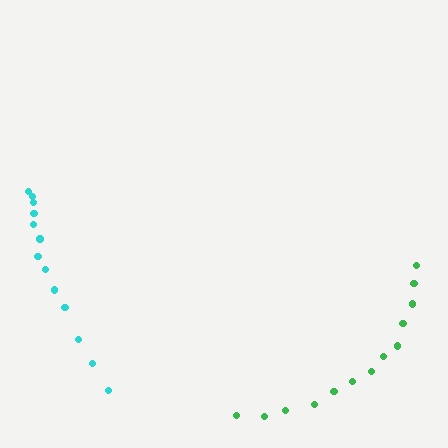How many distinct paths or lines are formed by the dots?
There are 2 distinct paths.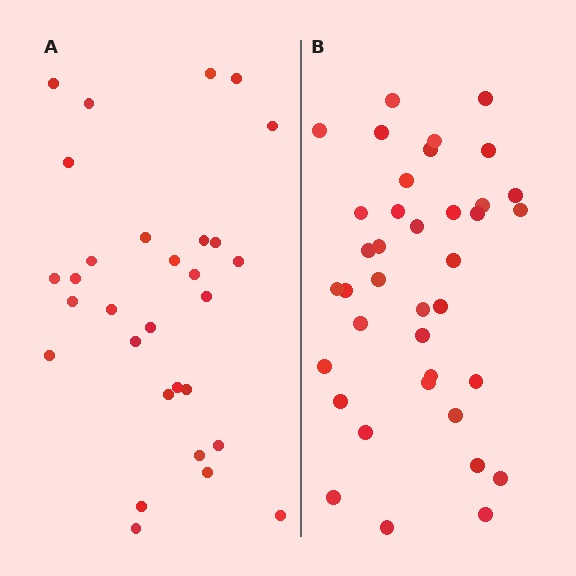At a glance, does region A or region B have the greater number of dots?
Region B (the right region) has more dots.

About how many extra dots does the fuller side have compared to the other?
Region B has roughly 8 or so more dots than region A.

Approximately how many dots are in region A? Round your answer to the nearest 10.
About 30 dots.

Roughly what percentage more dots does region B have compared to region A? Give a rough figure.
About 25% more.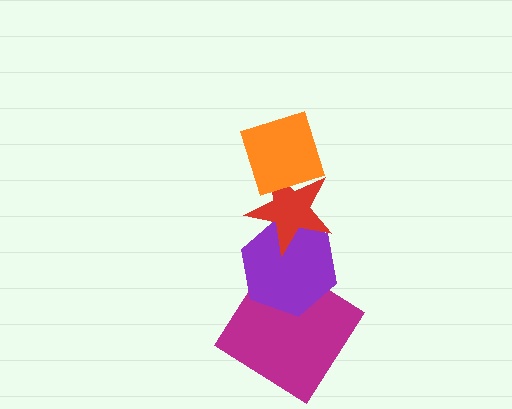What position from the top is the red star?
The red star is 2nd from the top.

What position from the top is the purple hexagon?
The purple hexagon is 3rd from the top.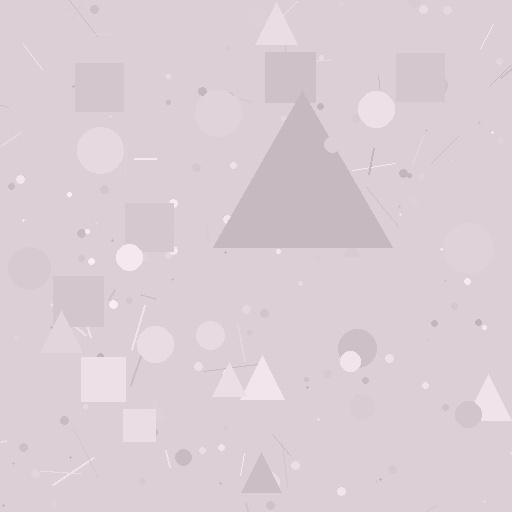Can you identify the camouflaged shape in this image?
The camouflaged shape is a triangle.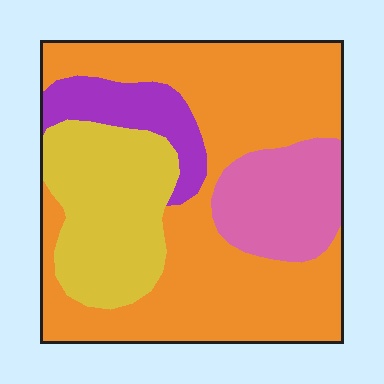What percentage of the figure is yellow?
Yellow takes up between a sixth and a third of the figure.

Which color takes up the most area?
Orange, at roughly 55%.